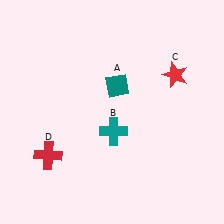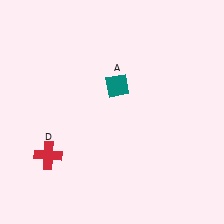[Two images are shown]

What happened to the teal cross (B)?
The teal cross (B) was removed in Image 2. It was in the bottom-right area of Image 1.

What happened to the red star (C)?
The red star (C) was removed in Image 2. It was in the top-right area of Image 1.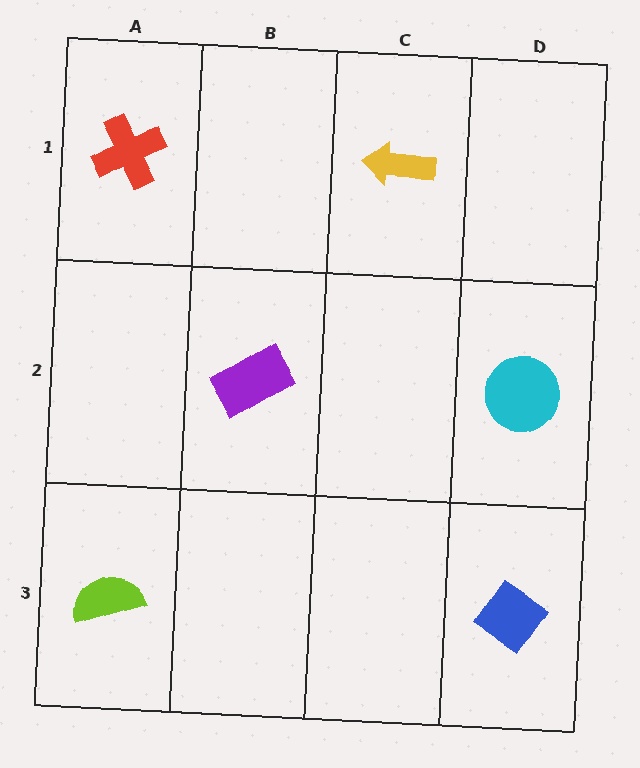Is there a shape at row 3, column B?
No, that cell is empty.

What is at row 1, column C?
A yellow arrow.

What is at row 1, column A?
A red cross.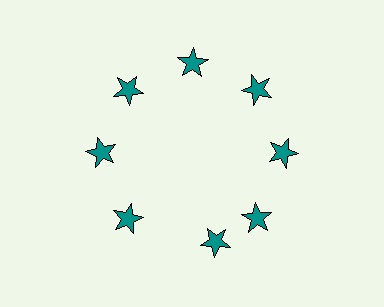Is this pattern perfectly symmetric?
No. The 8 teal stars are arranged in a ring, but one element near the 6 o'clock position is rotated out of alignment along the ring, breaking the 8-fold rotational symmetry.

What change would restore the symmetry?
The symmetry would be restored by rotating it back into even spacing with its neighbors so that all 8 stars sit at equal angles and equal distance from the center.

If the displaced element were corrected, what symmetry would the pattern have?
It would have 8-fold rotational symmetry — the pattern would map onto itself every 45 degrees.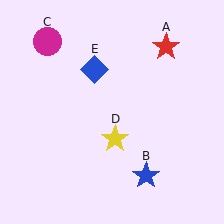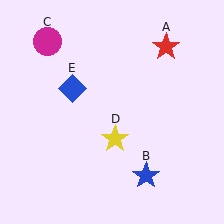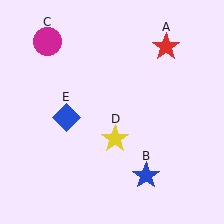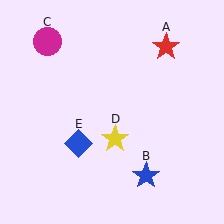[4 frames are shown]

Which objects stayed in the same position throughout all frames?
Red star (object A) and blue star (object B) and magenta circle (object C) and yellow star (object D) remained stationary.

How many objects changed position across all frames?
1 object changed position: blue diamond (object E).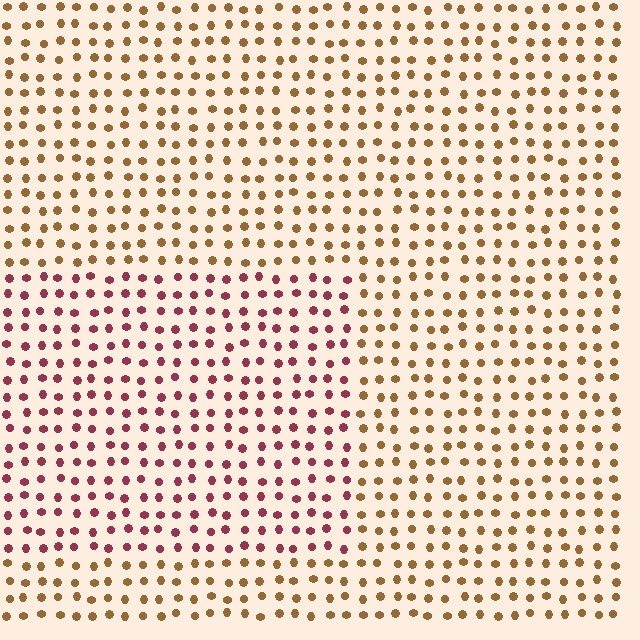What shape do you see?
I see a rectangle.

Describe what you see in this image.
The image is filled with small brown elements in a uniform arrangement. A rectangle-shaped region is visible where the elements are tinted to a slightly different hue, forming a subtle color boundary.